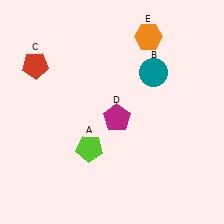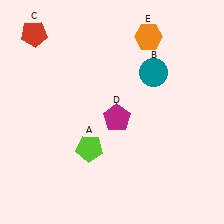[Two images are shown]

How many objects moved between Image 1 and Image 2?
1 object moved between the two images.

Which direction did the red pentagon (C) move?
The red pentagon (C) moved up.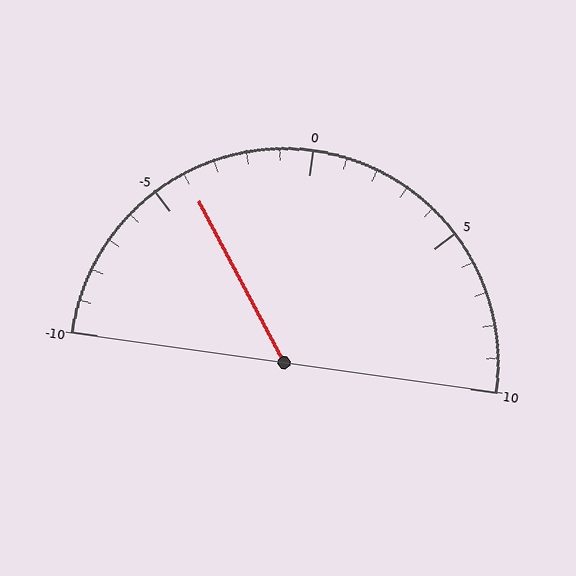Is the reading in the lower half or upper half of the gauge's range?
The reading is in the lower half of the range (-10 to 10).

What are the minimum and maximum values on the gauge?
The gauge ranges from -10 to 10.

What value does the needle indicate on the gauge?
The needle indicates approximately -4.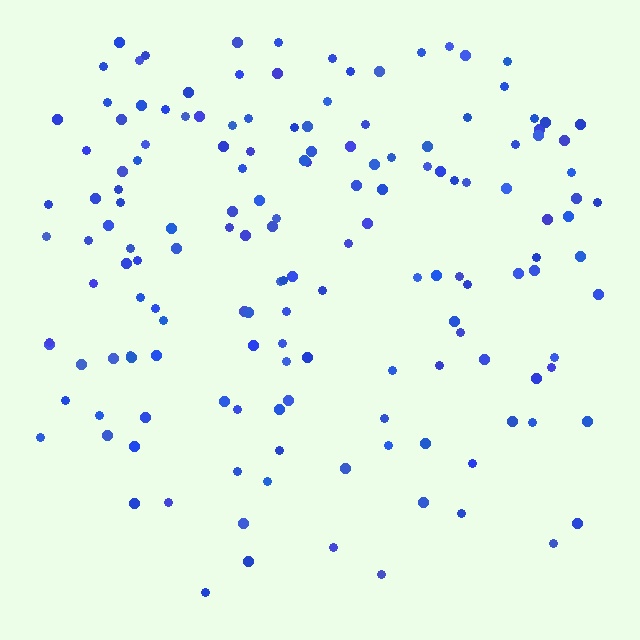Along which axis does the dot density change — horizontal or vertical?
Vertical.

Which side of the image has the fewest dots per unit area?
The bottom.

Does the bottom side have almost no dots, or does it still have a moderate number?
Still a moderate number, just noticeably fewer than the top.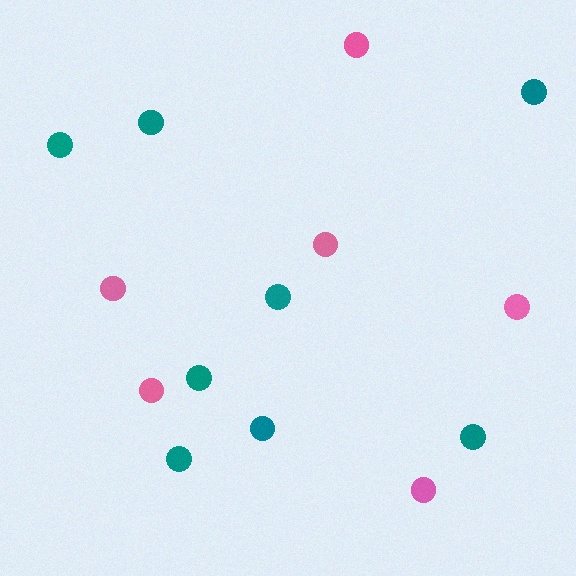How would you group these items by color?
There are 2 groups: one group of teal circles (8) and one group of pink circles (6).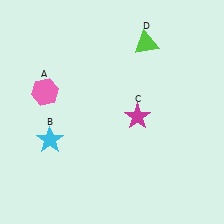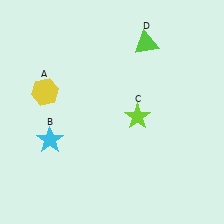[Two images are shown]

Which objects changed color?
A changed from pink to yellow. C changed from magenta to lime.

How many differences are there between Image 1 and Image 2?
There are 2 differences between the two images.